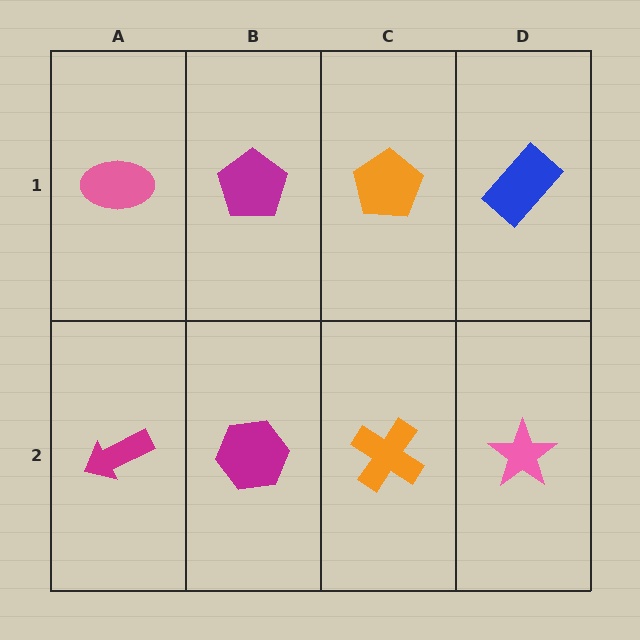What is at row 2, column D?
A pink star.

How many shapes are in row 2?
4 shapes.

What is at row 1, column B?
A magenta pentagon.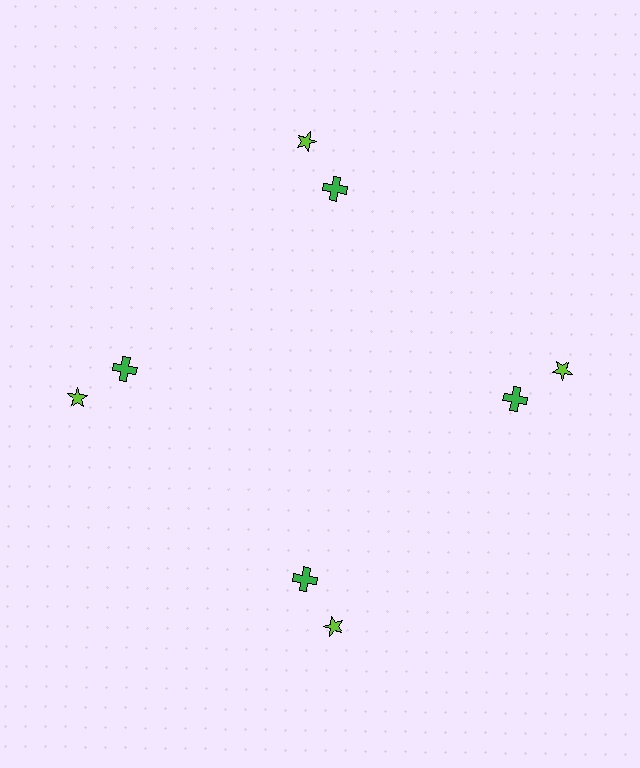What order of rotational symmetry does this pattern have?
This pattern has 4-fold rotational symmetry.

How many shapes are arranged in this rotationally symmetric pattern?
There are 8 shapes, arranged in 4 groups of 2.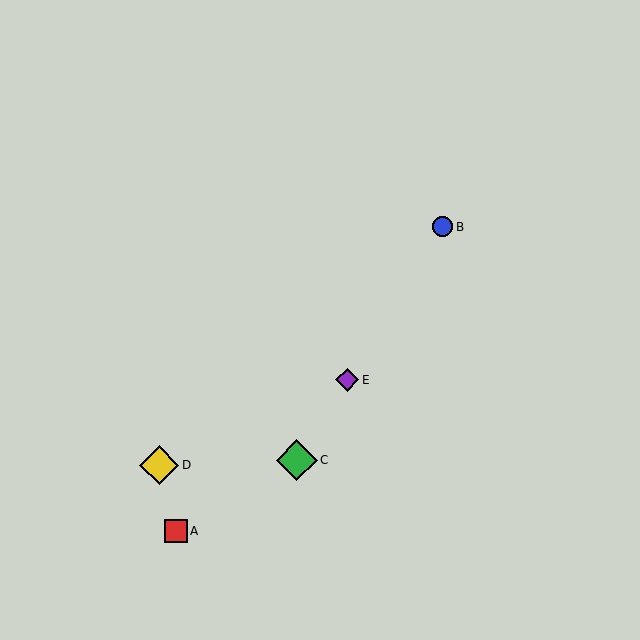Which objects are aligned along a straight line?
Objects B, C, E are aligned along a straight line.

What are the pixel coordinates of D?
Object D is at (159, 465).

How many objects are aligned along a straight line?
3 objects (B, C, E) are aligned along a straight line.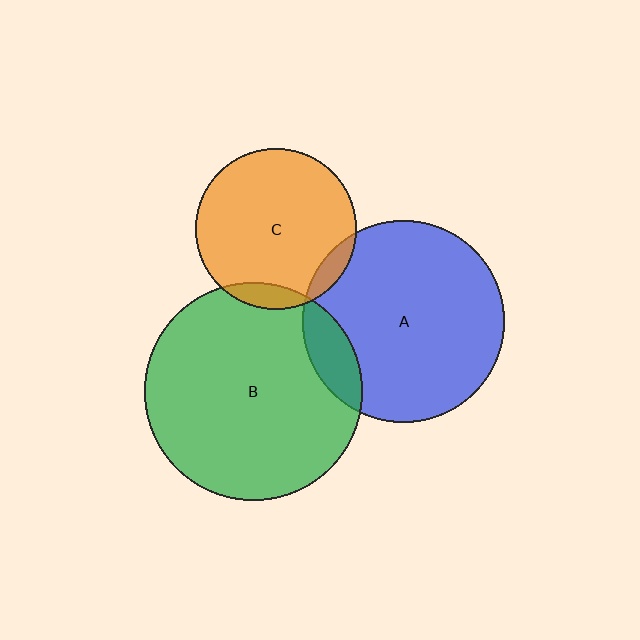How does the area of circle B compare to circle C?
Approximately 1.8 times.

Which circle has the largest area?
Circle B (green).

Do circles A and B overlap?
Yes.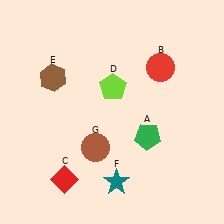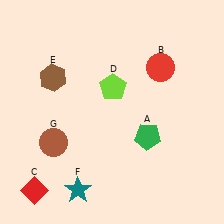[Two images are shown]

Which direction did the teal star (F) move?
The teal star (F) moved left.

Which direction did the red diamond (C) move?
The red diamond (C) moved left.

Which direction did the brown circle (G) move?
The brown circle (G) moved left.